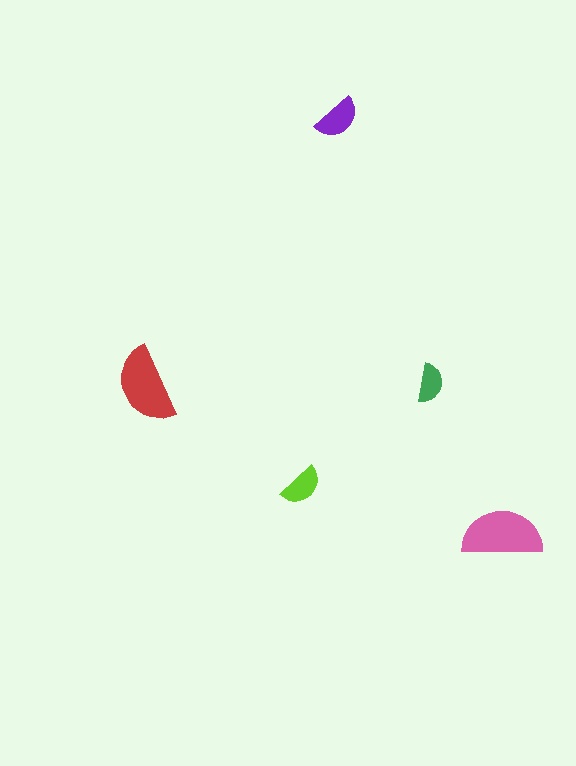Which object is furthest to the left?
The red semicircle is leftmost.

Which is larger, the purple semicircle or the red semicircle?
The red one.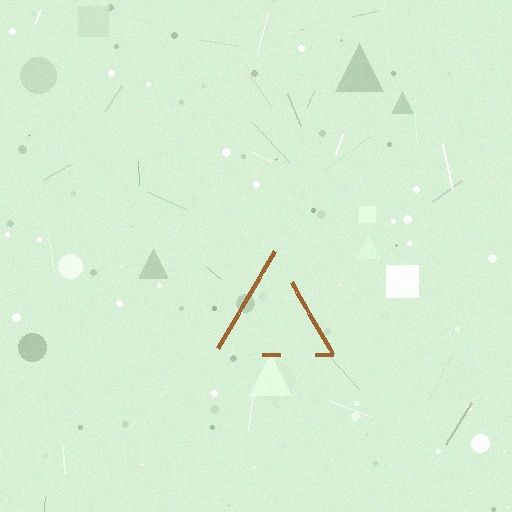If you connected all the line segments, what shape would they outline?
They would outline a triangle.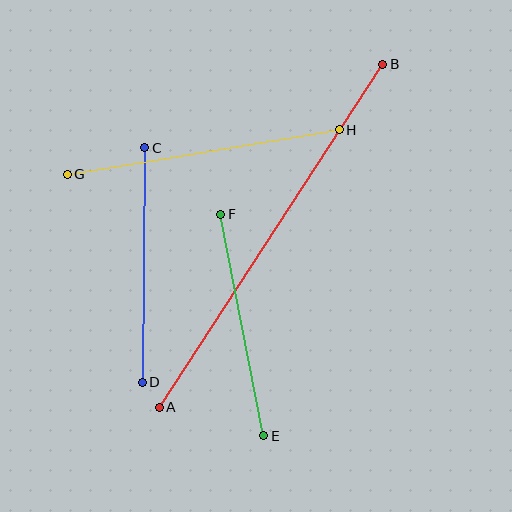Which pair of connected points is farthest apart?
Points A and B are farthest apart.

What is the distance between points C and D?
The distance is approximately 234 pixels.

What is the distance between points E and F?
The distance is approximately 226 pixels.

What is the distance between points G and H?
The distance is approximately 276 pixels.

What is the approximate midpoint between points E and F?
The midpoint is at approximately (242, 325) pixels.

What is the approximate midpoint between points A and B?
The midpoint is at approximately (271, 236) pixels.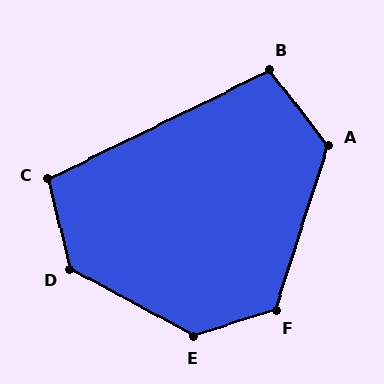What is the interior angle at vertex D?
Approximately 132 degrees (obtuse).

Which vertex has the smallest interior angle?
B, at approximately 102 degrees.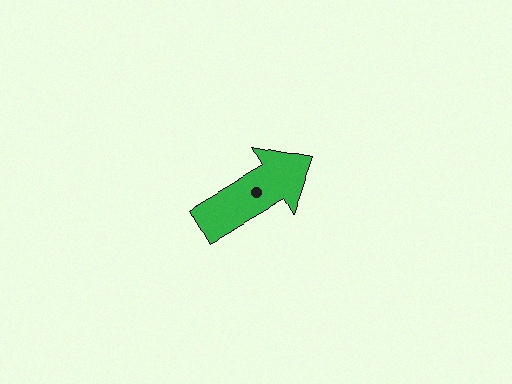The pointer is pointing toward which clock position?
Roughly 2 o'clock.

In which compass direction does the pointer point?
Northeast.